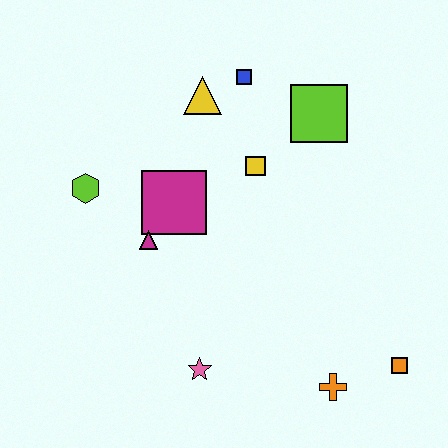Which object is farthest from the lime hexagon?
The orange square is farthest from the lime hexagon.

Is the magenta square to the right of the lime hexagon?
Yes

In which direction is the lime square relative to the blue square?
The lime square is to the right of the blue square.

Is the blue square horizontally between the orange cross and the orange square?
No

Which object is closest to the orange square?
The orange cross is closest to the orange square.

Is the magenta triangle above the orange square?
Yes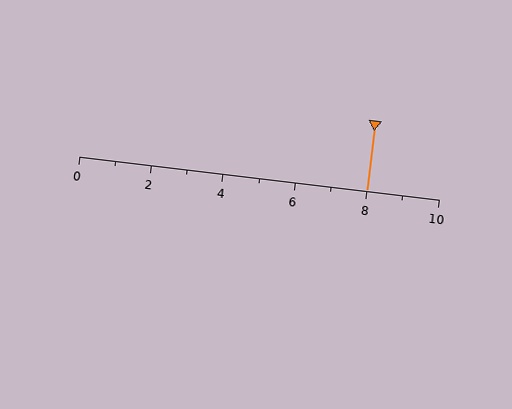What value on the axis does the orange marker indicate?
The marker indicates approximately 8.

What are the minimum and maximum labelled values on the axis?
The axis runs from 0 to 10.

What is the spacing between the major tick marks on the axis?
The major ticks are spaced 2 apart.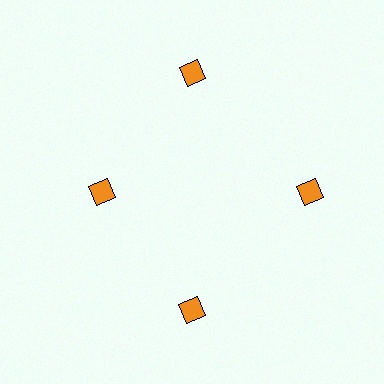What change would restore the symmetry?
The symmetry would be restored by moving it outward, back onto the ring so that all 4 diamonds sit at equal angles and equal distance from the center.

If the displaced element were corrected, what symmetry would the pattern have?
It would have 4-fold rotational symmetry — the pattern would map onto itself every 90 degrees.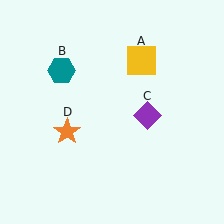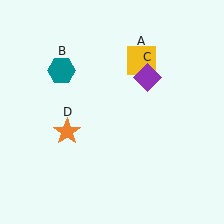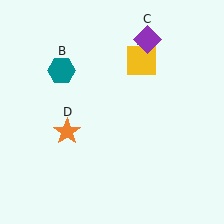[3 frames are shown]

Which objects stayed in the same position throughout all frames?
Yellow square (object A) and teal hexagon (object B) and orange star (object D) remained stationary.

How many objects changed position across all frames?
1 object changed position: purple diamond (object C).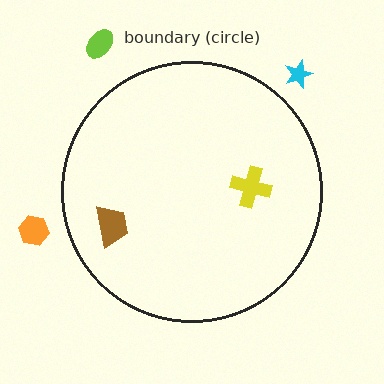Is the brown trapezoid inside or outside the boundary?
Inside.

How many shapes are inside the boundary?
2 inside, 3 outside.